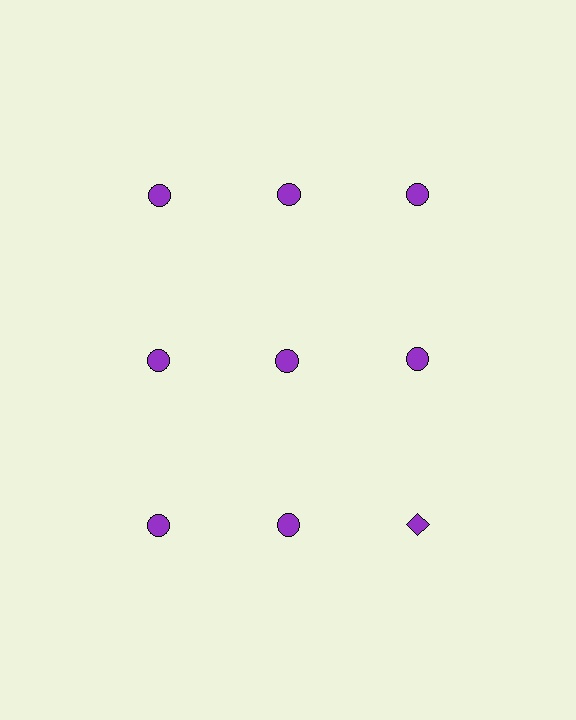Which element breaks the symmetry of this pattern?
The purple diamond in the third row, center column breaks the symmetry. All other shapes are purple circles.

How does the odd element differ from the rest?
It has a different shape: diamond instead of circle.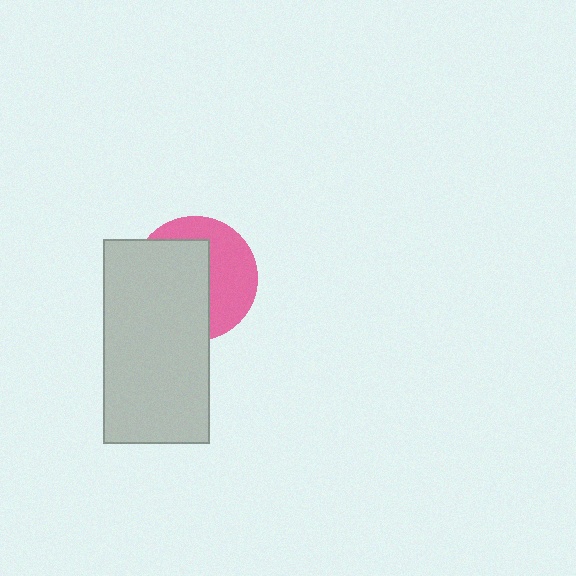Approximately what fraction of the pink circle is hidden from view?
Roughly 55% of the pink circle is hidden behind the light gray rectangle.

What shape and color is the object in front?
The object in front is a light gray rectangle.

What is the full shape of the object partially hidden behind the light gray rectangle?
The partially hidden object is a pink circle.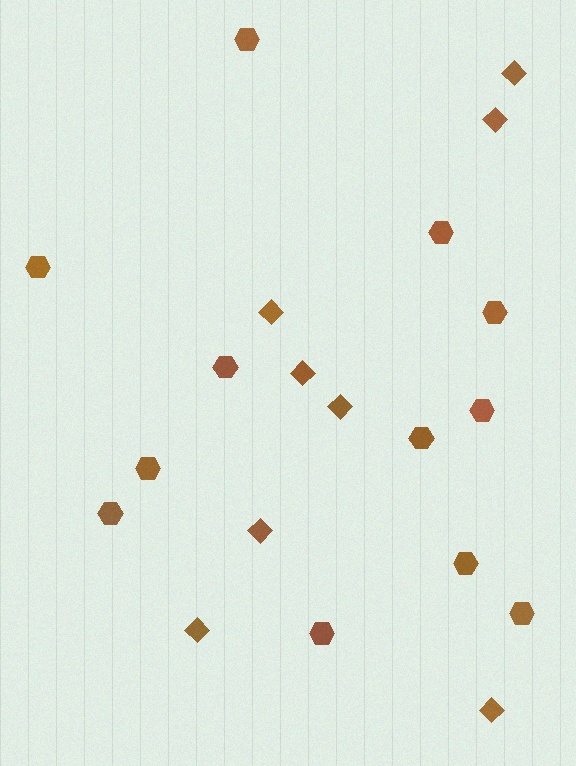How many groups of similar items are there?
There are 2 groups: one group of diamonds (8) and one group of hexagons (12).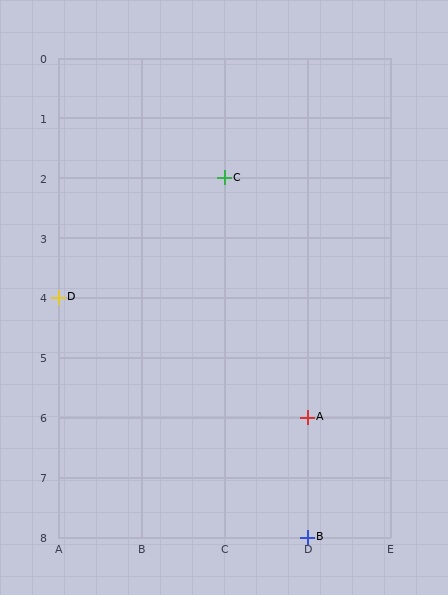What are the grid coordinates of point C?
Point C is at grid coordinates (C, 2).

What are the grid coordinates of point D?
Point D is at grid coordinates (A, 4).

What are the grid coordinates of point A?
Point A is at grid coordinates (D, 6).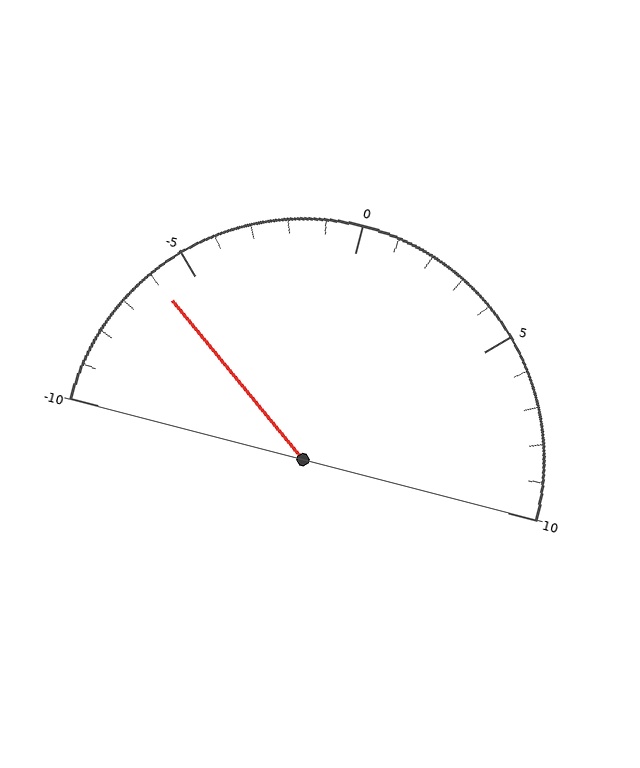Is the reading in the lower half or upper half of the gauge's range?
The reading is in the lower half of the range (-10 to 10).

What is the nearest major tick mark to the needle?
The nearest major tick mark is -5.